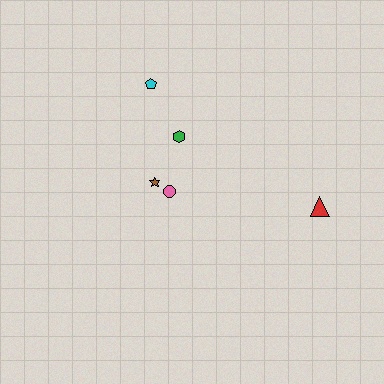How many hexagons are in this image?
There is 1 hexagon.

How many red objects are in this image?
There is 1 red object.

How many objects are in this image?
There are 5 objects.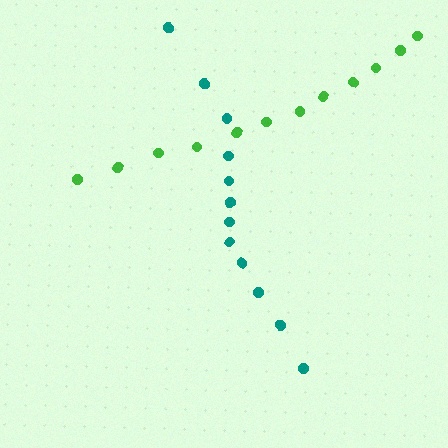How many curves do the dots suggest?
There are 2 distinct paths.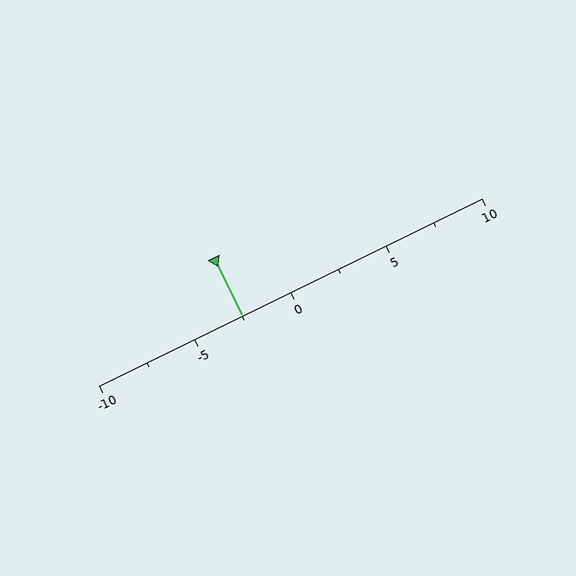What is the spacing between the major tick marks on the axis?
The major ticks are spaced 5 apart.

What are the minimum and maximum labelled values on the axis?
The axis runs from -10 to 10.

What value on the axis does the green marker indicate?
The marker indicates approximately -2.5.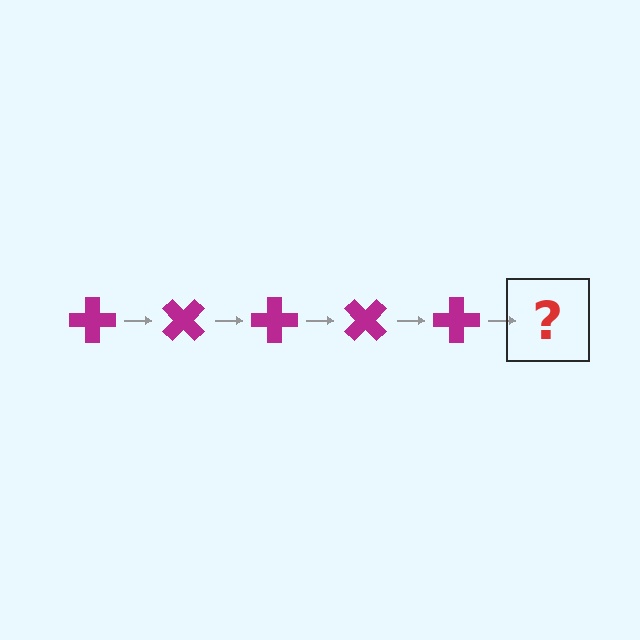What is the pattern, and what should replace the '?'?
The pattern is that the cross rotates 45 degrees each step. The '?' should be a magenta cross rotated 225 degrees.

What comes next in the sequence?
The next element should be a magenta cross rotated 225 degrees.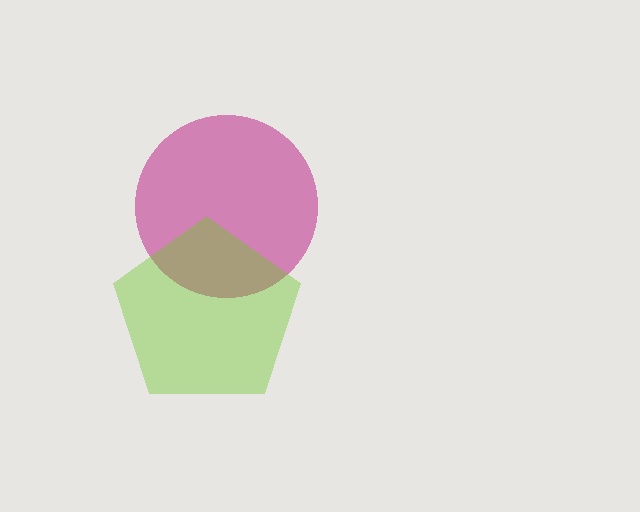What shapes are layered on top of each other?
The layered shapes are: a magenta circle, a lime pentagon.